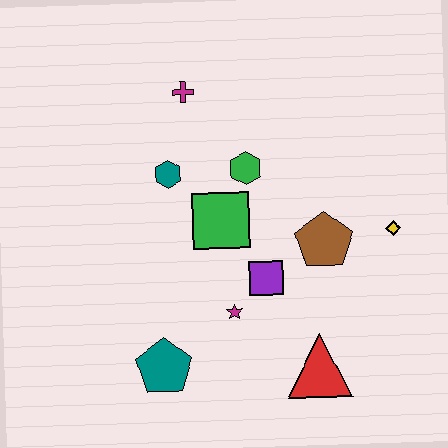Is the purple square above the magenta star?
Yes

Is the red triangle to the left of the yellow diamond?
Yes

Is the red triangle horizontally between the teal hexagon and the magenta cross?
No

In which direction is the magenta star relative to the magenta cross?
The magenta star is below the magenta cross.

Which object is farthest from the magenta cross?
The red triangle is farthest from the magenta cross.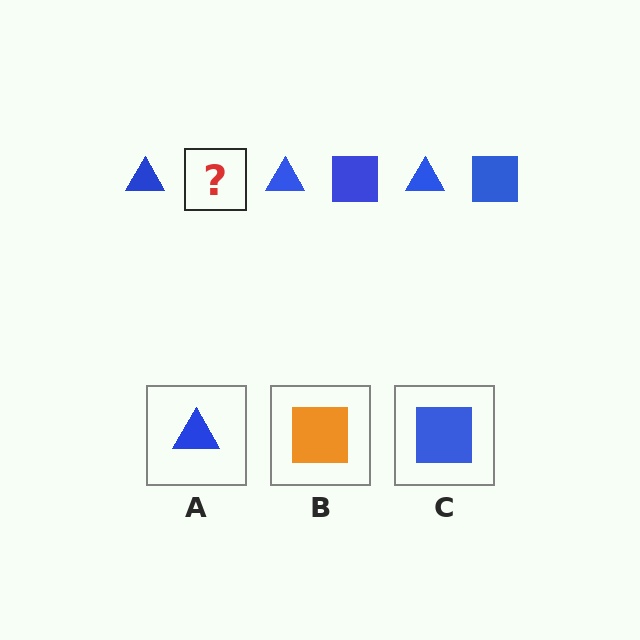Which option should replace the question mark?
Option C.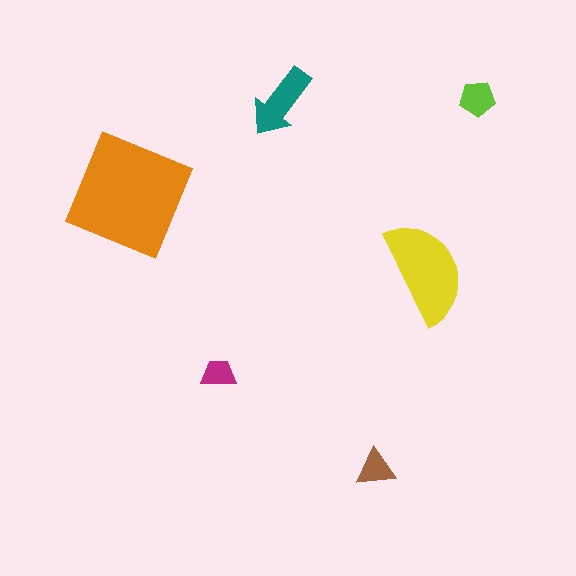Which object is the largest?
The orange square.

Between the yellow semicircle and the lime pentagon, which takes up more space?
The yellow semicircle.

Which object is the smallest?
The magenta trapezoid.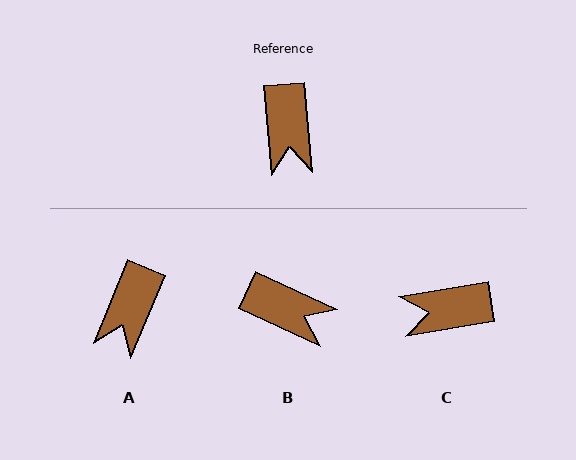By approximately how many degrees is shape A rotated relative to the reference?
Approximately 27 degrees clockwise.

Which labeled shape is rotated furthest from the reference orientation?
C, about 85 degrees away.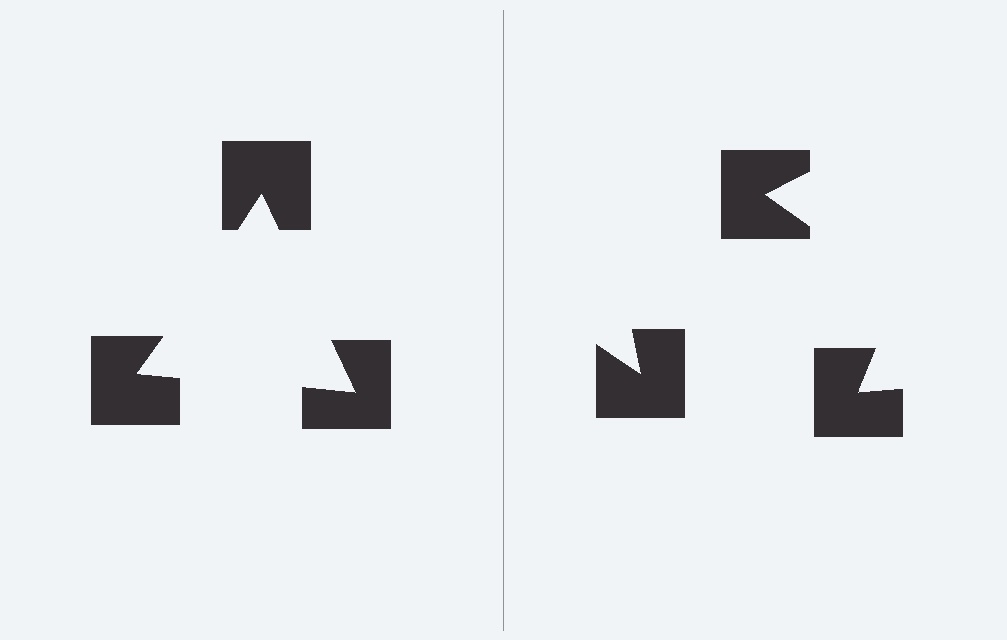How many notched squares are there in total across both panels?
6 — 3 on each side.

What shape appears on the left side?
An illusory triangle.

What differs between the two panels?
The notched squares are positioned identically on both sides; only the wedge orientations differ. On the left they align to a triangle; on the right they are misaligned.